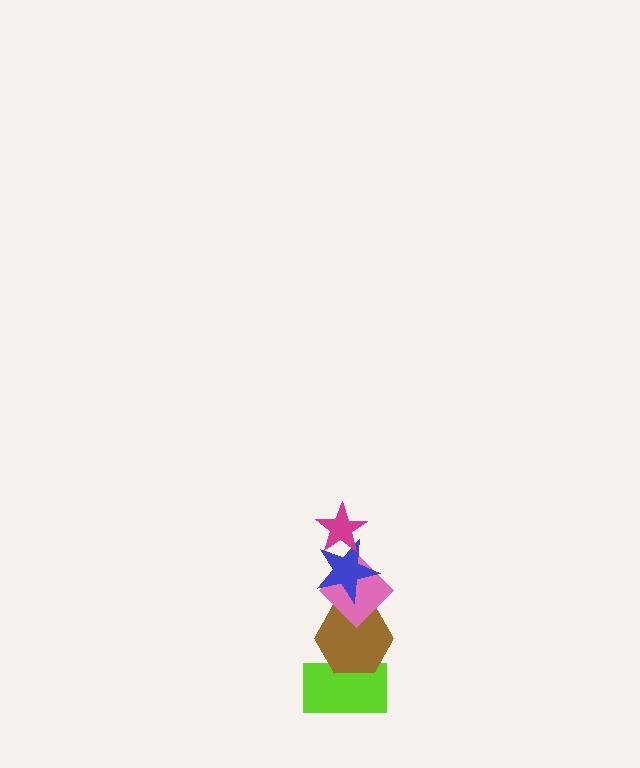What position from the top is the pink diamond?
The pink diamond is 3rd from the top.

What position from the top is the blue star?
The blue star is 2nd from the top.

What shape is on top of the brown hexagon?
The pink diamond is on top of the brown hexagon.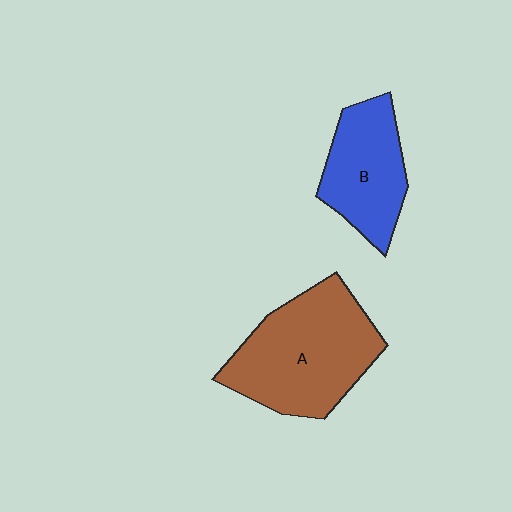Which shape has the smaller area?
Shape B (blue).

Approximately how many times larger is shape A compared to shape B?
Approximately 1.5 times.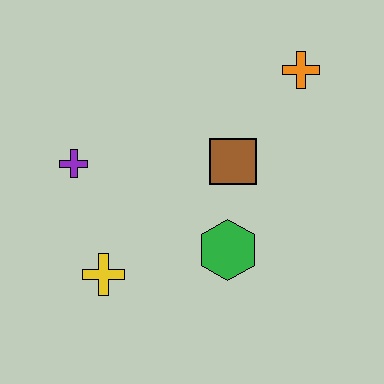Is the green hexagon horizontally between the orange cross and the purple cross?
Yes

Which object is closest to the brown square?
The green hexagon is closest to the brown square.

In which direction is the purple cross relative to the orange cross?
The purple cross is to the left of the orange cross.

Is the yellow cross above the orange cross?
No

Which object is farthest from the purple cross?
The orange cross is farthest from the purple cross.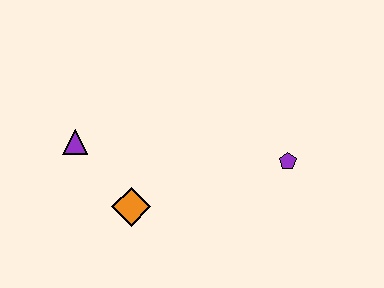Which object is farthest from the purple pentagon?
The purple triangle is farthest from the purple pentagon.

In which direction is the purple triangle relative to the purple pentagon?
The purple triangle is to the left of the purple pentagon.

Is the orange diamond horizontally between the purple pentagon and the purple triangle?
Yes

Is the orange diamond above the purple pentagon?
No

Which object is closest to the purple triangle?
The orange diamond is closest to the purple triangle.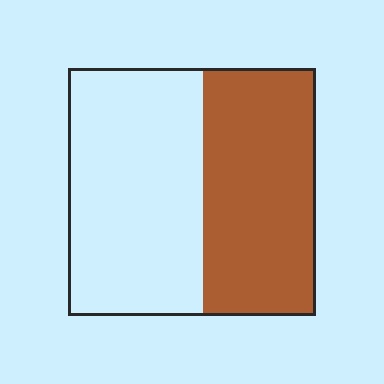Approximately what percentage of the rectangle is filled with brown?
Approximately 45%.